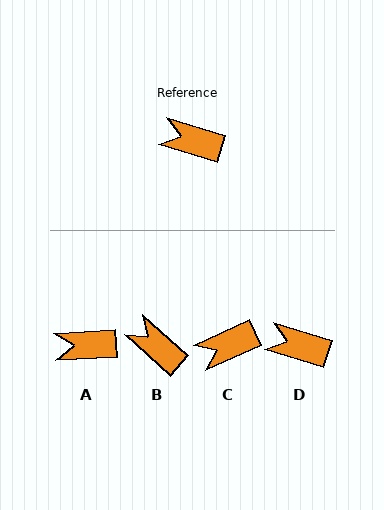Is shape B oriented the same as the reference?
No, it is off by about 25 degrees.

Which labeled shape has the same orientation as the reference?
D.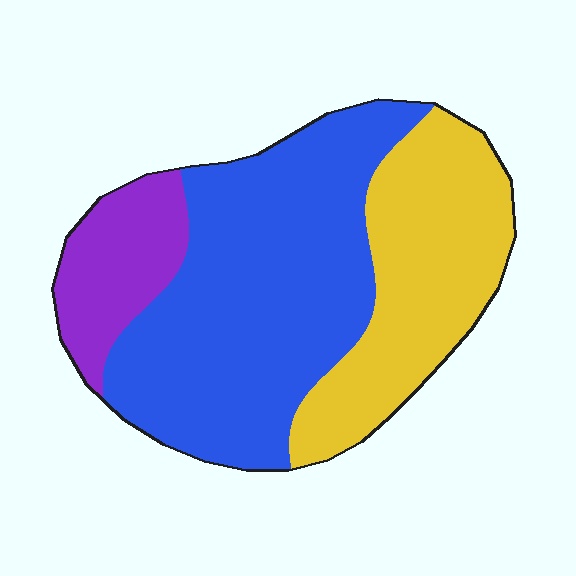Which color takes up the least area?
Purple, at roughly 15%.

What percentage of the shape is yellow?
Yellow covers 32% of the shape.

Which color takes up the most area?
Blue, at roughly 55%.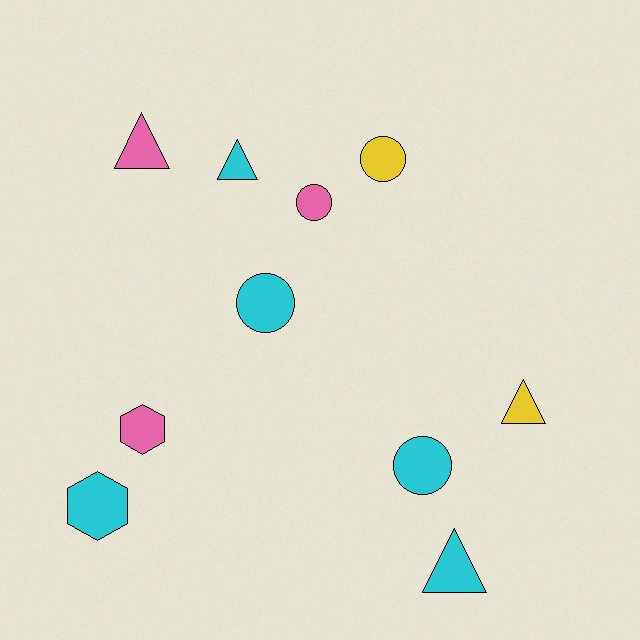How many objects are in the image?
There are 10 objects.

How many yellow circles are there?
There is 1 yellow circle.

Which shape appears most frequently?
Triangle, with 4 objects.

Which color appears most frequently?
Cyan, with 5 objects.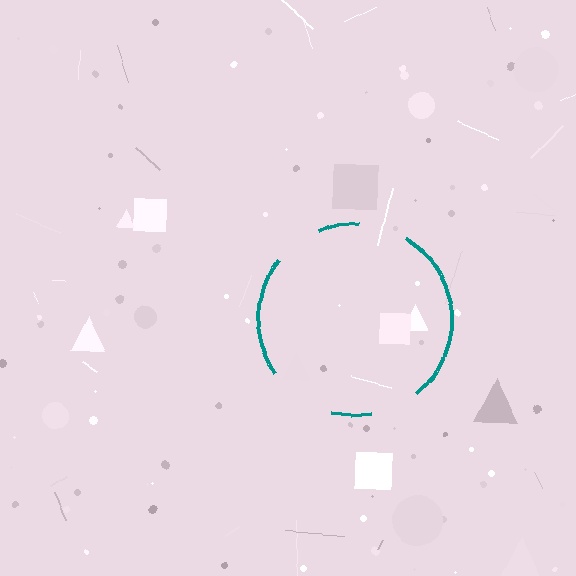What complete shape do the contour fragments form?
The contour fragments form a circle.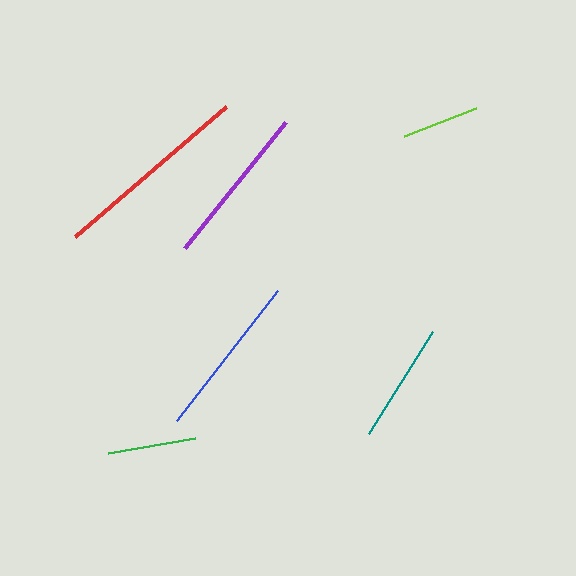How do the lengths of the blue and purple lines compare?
The blue and purple lines are approximately the same length.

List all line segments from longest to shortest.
From longest to shortest: red, blue, purple, teal, green, lime.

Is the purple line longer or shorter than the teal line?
The purple line is longer than the teal line.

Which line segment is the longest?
The red line is the longest at approximately 200 pixels.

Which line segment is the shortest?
The lime line is the shortest at approximately 78 pixels.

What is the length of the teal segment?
The teal segment is approximately 120 pixels long.